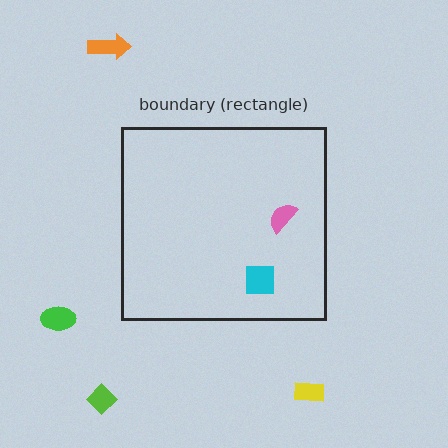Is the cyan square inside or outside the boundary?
Inside.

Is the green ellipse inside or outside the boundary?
Outside.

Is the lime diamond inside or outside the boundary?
Outside.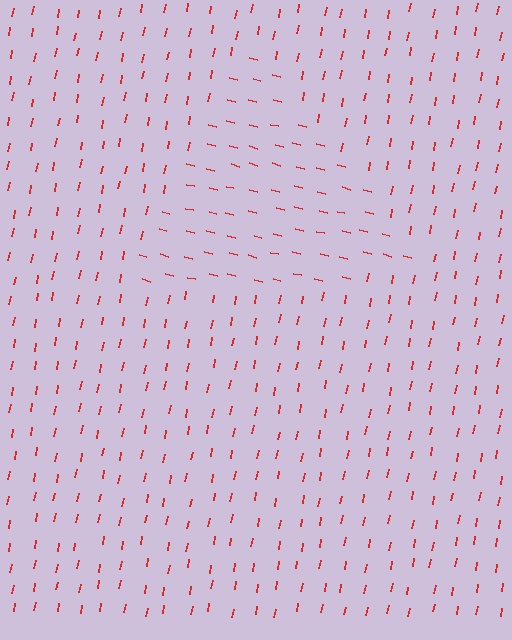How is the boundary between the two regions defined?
The boundary is defined purely by a change in line orientation (approximately 87 degrees difference). All lines are the same color and thickness.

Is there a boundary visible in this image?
Yes, there is a texture boundary formed by a change in line orientation.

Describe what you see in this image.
The image is filled with small red line segments. A triangle region in the image has lines oriented differently from the surrounding lines, creating a visible texture boundary.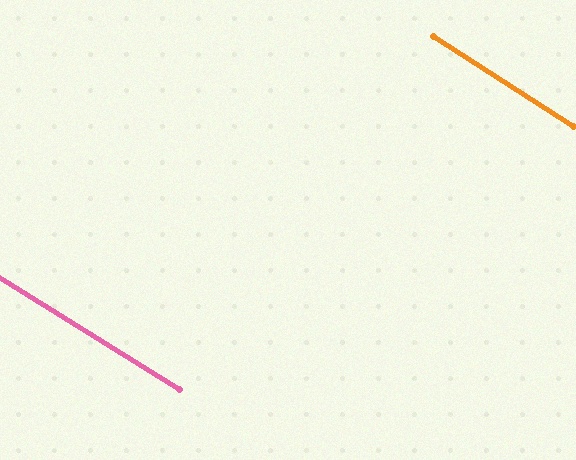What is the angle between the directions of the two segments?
Approximately 1 degree.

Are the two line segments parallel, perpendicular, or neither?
Parallel — their directions differ by only 1.2°.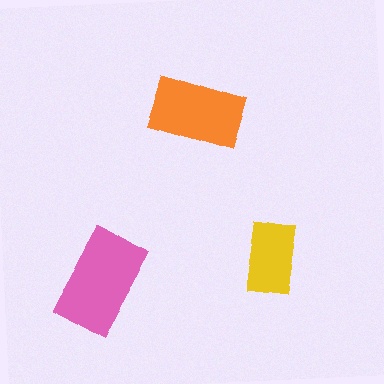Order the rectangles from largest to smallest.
the pink one, the orange one, the yellow one.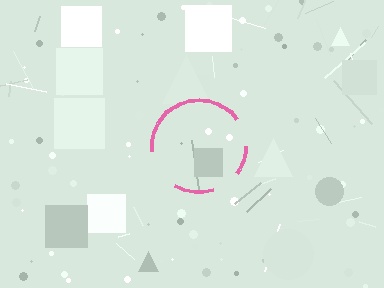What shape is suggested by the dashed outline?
The dashed outline suggests a circle.